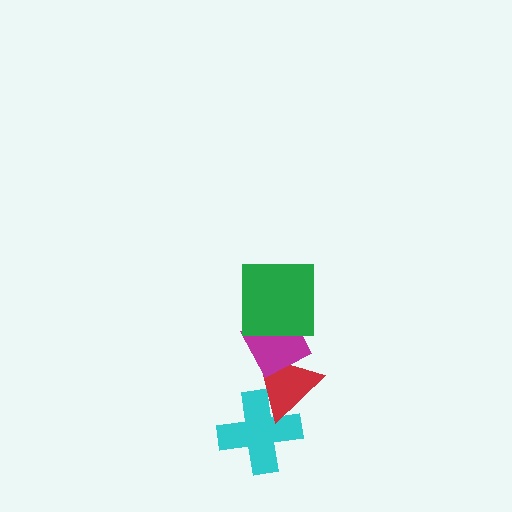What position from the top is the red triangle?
The red triangle is 3rd from the top.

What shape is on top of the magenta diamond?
The green square is on top of the magenta diamond.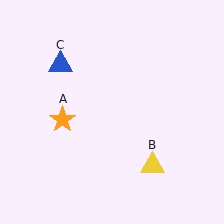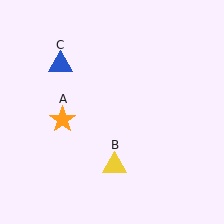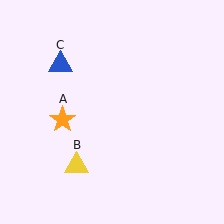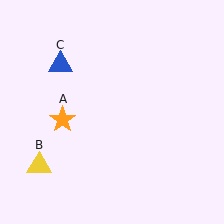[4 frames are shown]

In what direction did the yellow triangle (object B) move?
The yellow triangle (object B) moved left.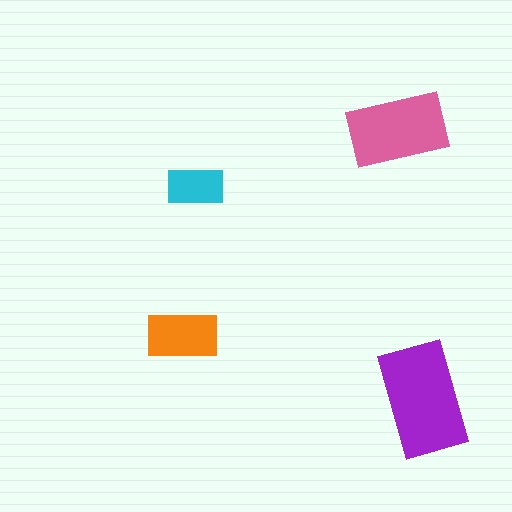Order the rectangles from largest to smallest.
the purple one, the pink one, the orange one, the cyan one.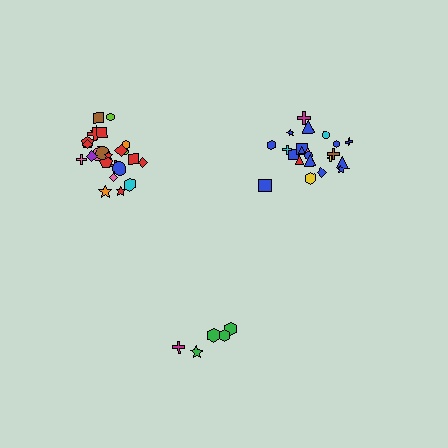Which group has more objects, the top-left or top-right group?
The top-left group.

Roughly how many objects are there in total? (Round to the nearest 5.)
Roughly 50 objects in total.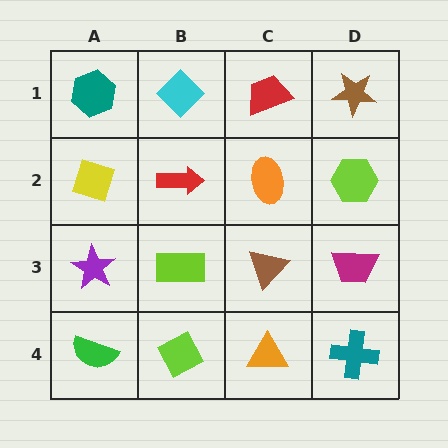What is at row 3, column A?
A purple star.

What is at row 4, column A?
A green semicircle.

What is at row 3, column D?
A magenta trapezoid.